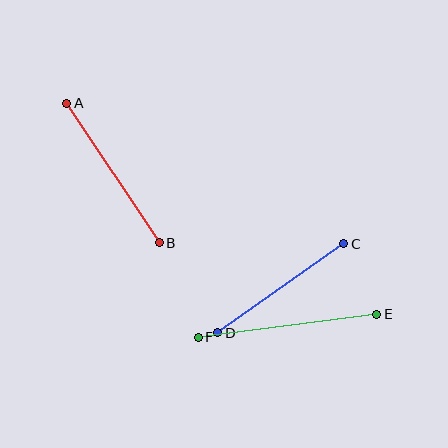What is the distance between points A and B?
The distance is approximately 167 pixels.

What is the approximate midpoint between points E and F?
The midpoint is at approximately (288, 326) pixels.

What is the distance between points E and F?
The distance is approximately 180 pixels.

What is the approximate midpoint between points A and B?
The midpoint is at approximately (113, 173) pixels.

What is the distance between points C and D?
The distance is approximately 154 pixels.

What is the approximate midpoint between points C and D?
The midpoint is at approximately (281, 288) pixels.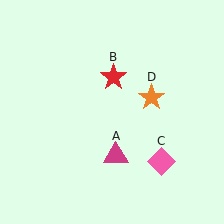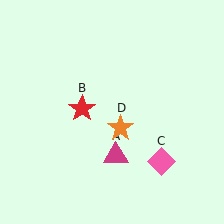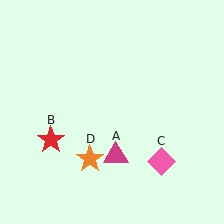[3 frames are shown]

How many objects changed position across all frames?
2 objects changed position: red star (object B), orange star (object D).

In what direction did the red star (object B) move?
The red star (object B) moved down and to the left.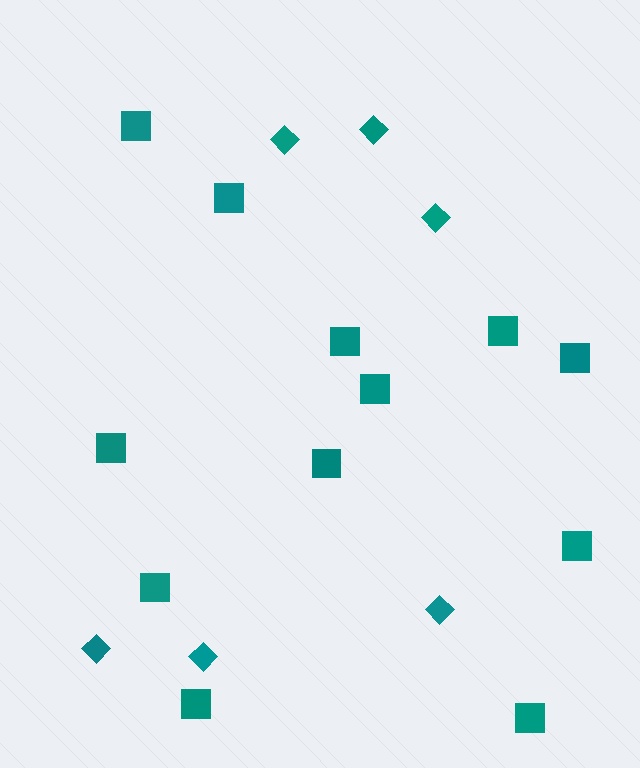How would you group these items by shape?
There are 2 groups: one group of squares (12) and one group of diamonds (6).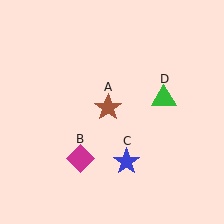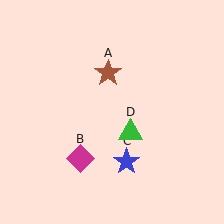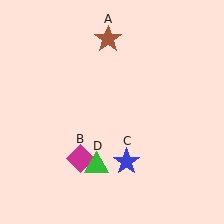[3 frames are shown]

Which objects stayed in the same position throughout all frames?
Magenta diamond (object B) and blue star (object C) remained stationary.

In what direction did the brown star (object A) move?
The brown star (object A) moved up.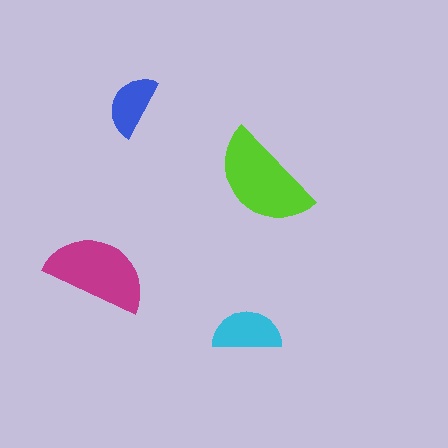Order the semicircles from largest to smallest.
the lime one, the magenta one, the cyan one, the blue one.